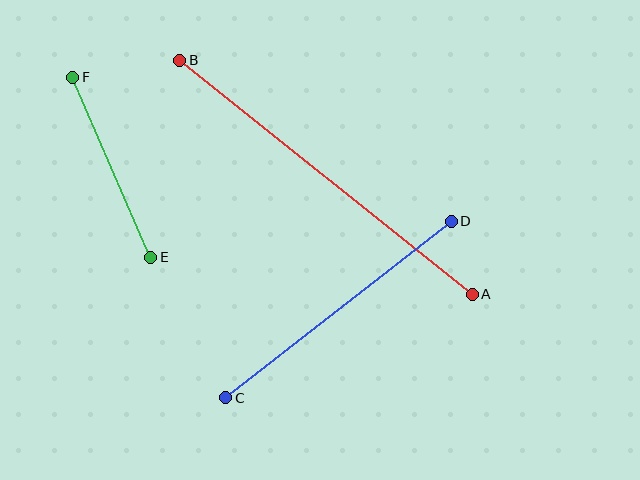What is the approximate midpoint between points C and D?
The midpoint is at approximately (339, 309) pixels.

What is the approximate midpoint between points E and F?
The midpoint is at approximately (112, 167) pixels.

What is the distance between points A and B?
The distance is approximately 375 pixels.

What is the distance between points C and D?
The distance is approximately 286 pixels.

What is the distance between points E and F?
The distance is approximately 196 pixels.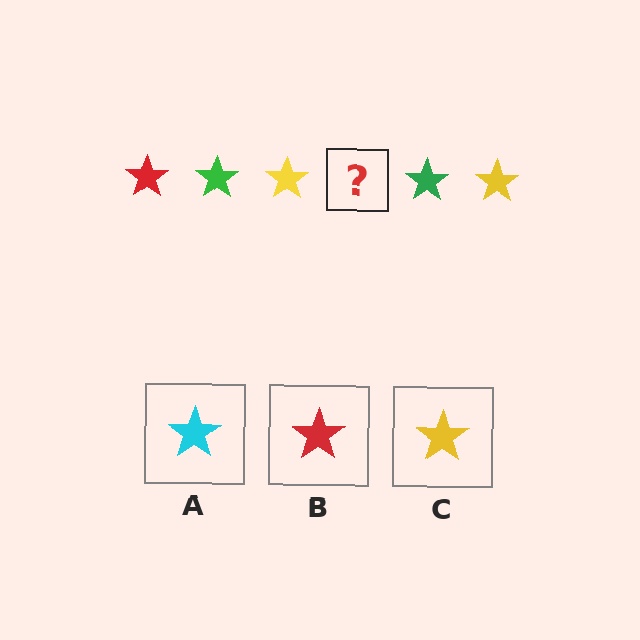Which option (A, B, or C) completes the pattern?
B.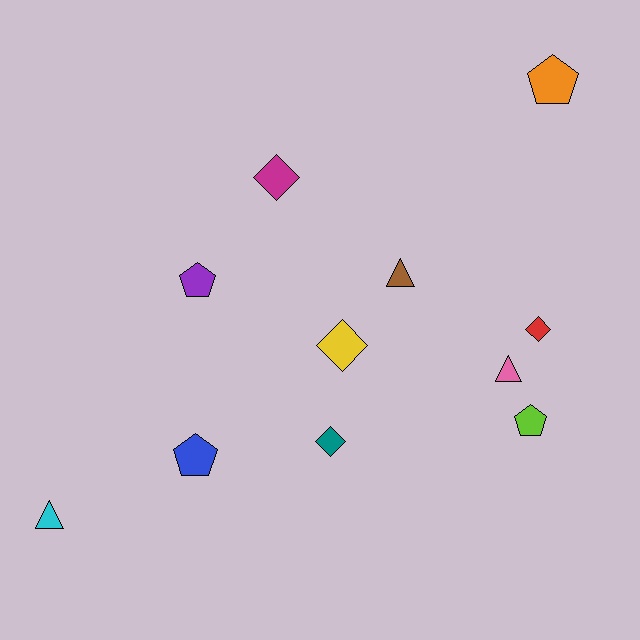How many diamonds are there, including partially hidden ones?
There are 4 diamonds.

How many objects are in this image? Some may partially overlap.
There are 11 objects.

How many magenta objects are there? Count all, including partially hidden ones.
There is 1 magenta object.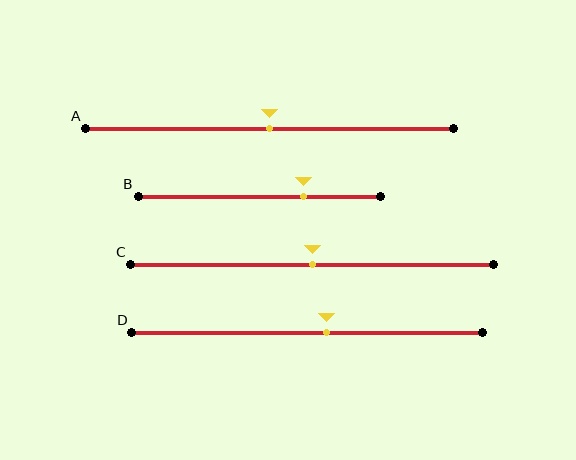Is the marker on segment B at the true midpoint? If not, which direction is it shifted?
No, the marker on segment B is shifted to the right by about 18% of the segment length.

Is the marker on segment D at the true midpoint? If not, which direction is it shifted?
No, the marker on segment D is shifted to the right by about 6% of the segment length.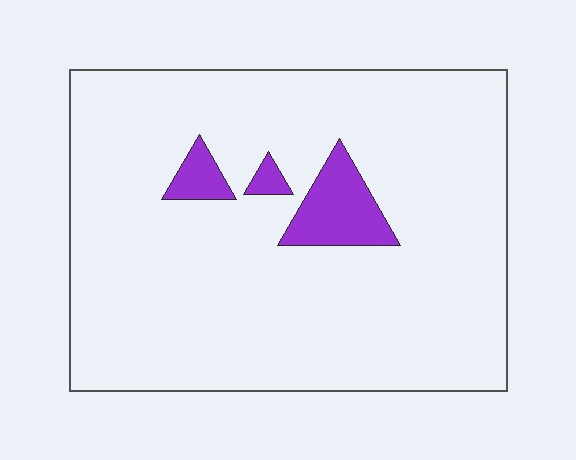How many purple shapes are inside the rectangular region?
3.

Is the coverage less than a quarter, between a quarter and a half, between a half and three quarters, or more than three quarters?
Less than a quarter.